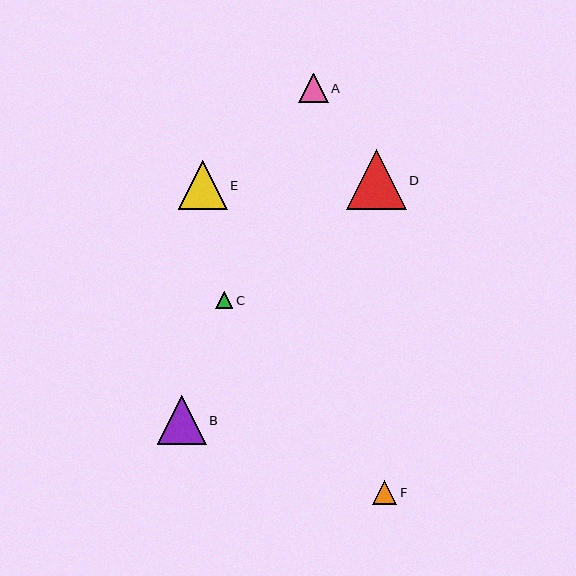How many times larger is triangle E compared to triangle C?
Triangle E is approximately 2.9 times the size of triangle C.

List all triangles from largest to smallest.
From largest to smallest: D, E, B, A, F, C.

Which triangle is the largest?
Triangle D is the largest with a size of approximately 60 pixels.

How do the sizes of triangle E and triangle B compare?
Triangle E and triangle B are approximately the same size.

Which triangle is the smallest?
Triangle C is the smallest with a size of approximately 17 pixels.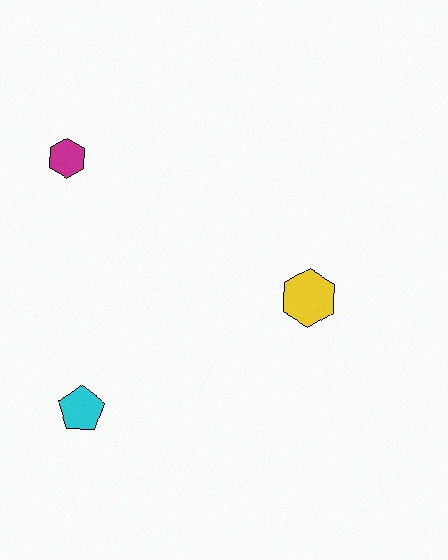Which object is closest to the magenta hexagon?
The cyan pentagon is closest to the magenta hexagon.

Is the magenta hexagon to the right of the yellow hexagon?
No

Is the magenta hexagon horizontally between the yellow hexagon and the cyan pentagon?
No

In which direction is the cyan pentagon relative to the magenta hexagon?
The cyan pentagon is below the magenta hexagon.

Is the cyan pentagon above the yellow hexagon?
No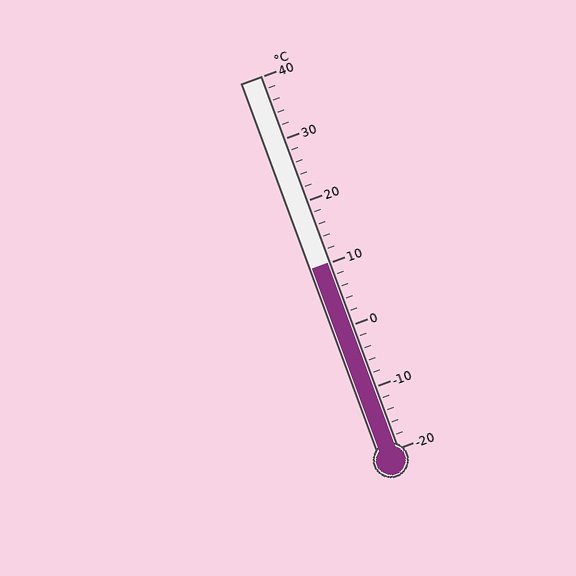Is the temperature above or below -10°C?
The temperature is above -10°C.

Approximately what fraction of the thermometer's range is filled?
The thermometer is filled to approximately 50% of its range.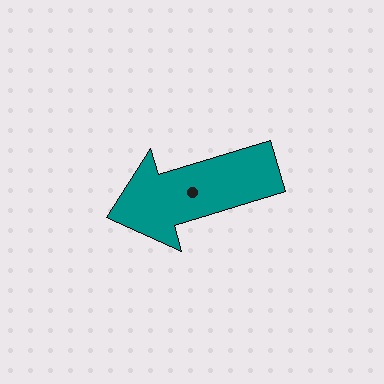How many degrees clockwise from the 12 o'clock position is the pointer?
Approximately 253 degrees.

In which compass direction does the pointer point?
West.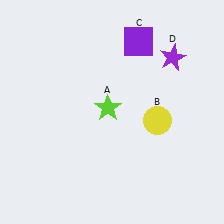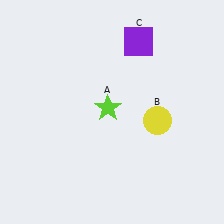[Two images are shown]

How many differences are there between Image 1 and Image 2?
There is 1 difference between the two images.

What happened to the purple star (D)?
The purple star (D) was removed in Image 2. It was in the top-right area of Image 1.